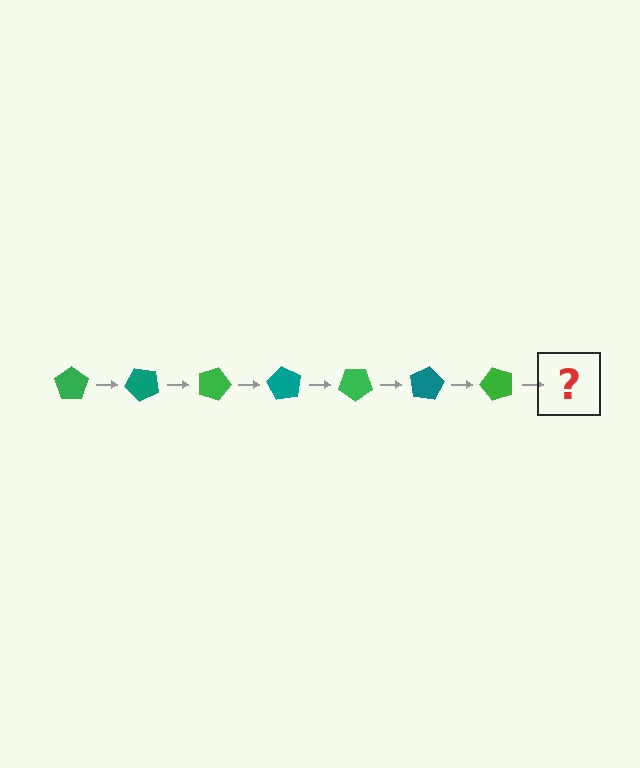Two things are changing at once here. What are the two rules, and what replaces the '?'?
The two rules are that it rotates 45 degrees each step and the color cycles through green and teal. The '?' should be a teal pentagon, rotated 315 degrees from the start.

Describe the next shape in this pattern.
It should be a teal pentagon, rotated 315 degrees from the start.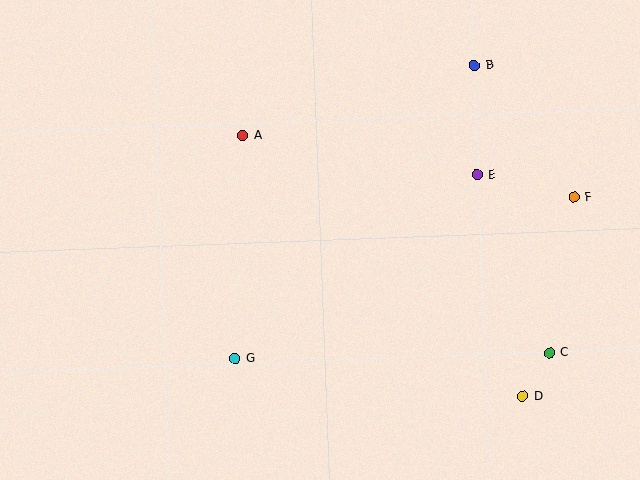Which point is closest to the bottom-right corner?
Point D is closest to the bottom-right corner.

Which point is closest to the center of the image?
Point A at (243, 135) is closest to the center.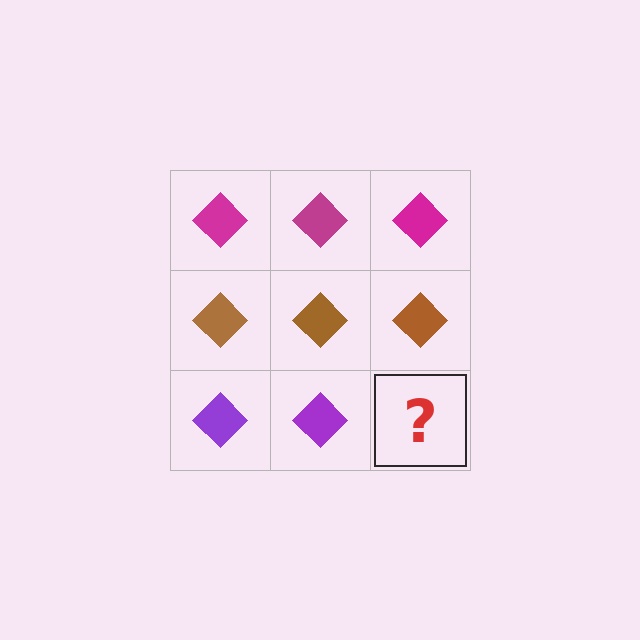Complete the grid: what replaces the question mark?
The question mark should be replaced with a purple diamond.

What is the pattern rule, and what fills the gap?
The rule is that each row has a consistent color. The gap should be filled with a purple diamond.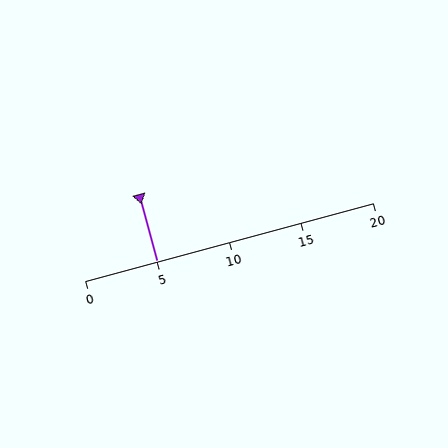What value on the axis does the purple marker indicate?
The marker indicates approximately 5.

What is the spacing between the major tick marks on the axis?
The major ticks are spaced 5 apart.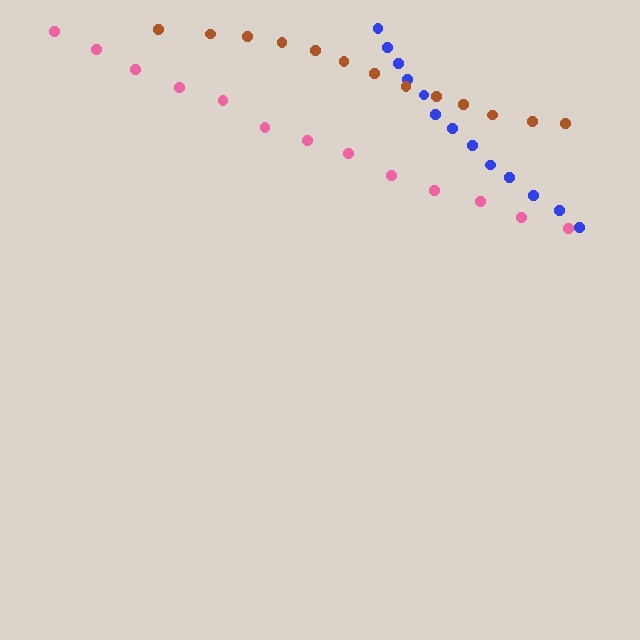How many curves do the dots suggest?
There are 3 distinct paths.